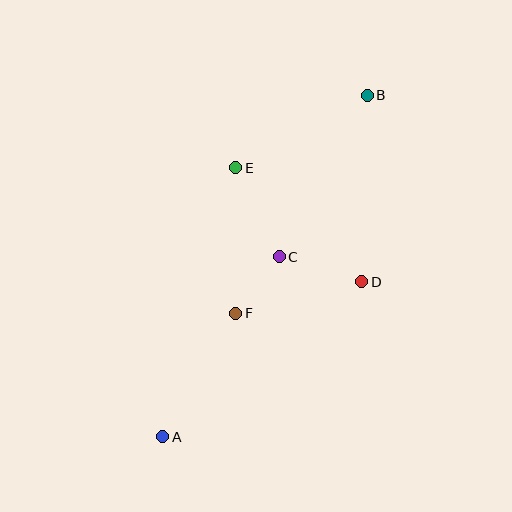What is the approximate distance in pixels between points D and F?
The distance between D and F is approximately 130 pixels.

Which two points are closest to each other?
Points C and F are closest to each other.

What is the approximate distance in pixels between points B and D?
The distance between B and D is approximately 187 pixels.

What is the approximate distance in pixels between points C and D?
The distance between C and D is approximately 87 pixels.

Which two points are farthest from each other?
Points A and B are farthest from each other.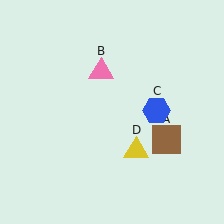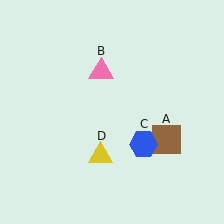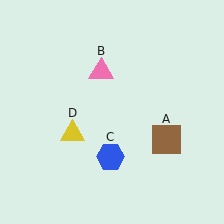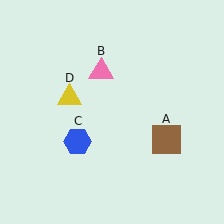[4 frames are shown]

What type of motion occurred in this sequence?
The blue hexagon (object C), yellow triangle (object D) rotated clockwise around the center of the scene.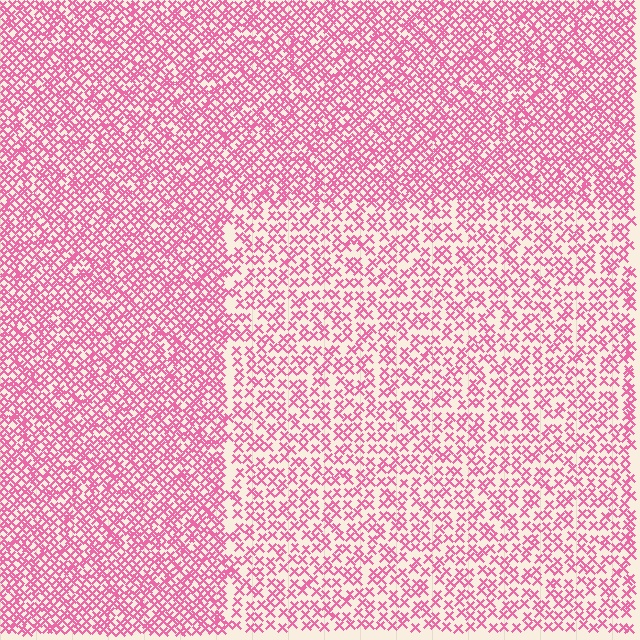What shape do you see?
I see a rectangle.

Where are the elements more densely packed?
The elements are more densely packed outside the rectangle boundary.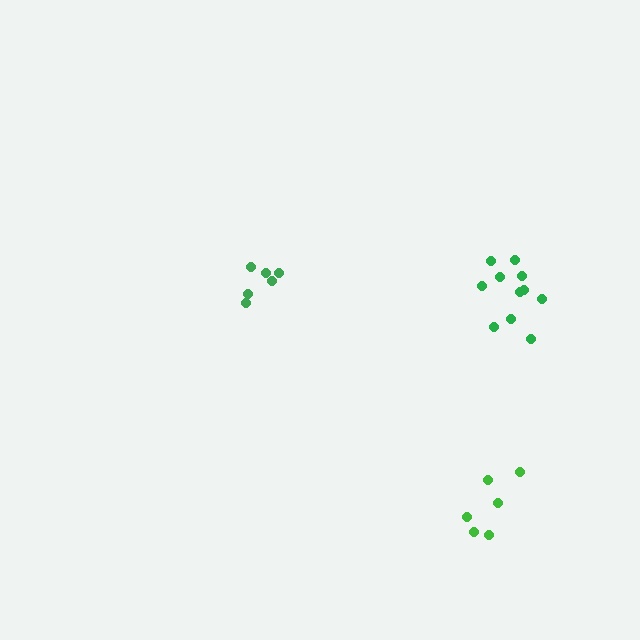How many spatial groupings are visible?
There are 3 spatial groupings.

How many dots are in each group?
Group 1: 6 dots, Group 2: 11 dots, Group 3: 6 dots (23 total).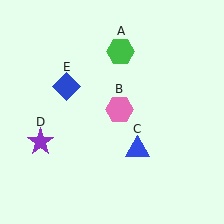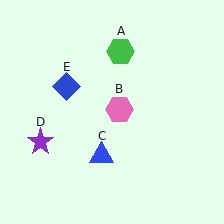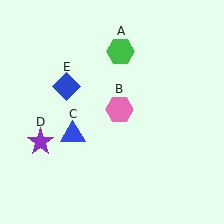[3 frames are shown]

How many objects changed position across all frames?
1 object changed position: blue triangle (object C).